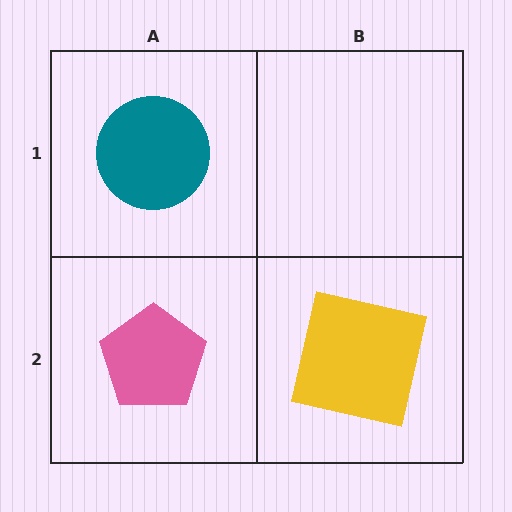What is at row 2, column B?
A yellow square.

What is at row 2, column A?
A pink pentagon.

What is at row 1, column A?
A teal circle.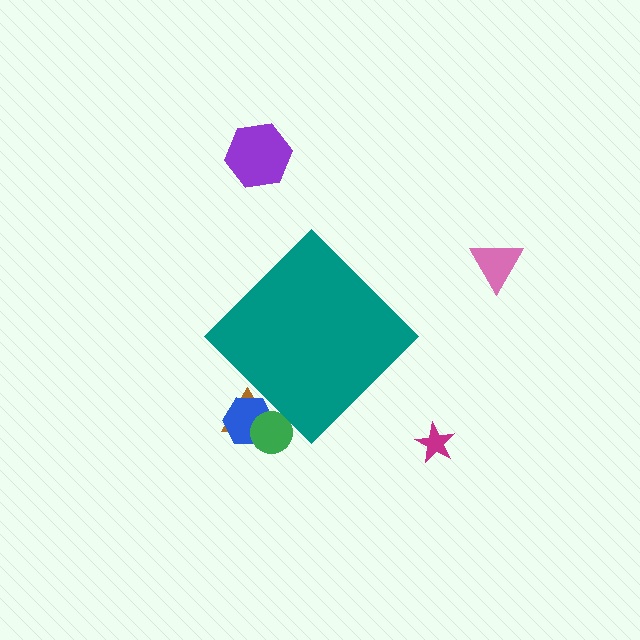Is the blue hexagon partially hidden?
Yes, the blue hexagon is partially hidden behind the teal diamond.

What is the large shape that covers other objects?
A teal diamond.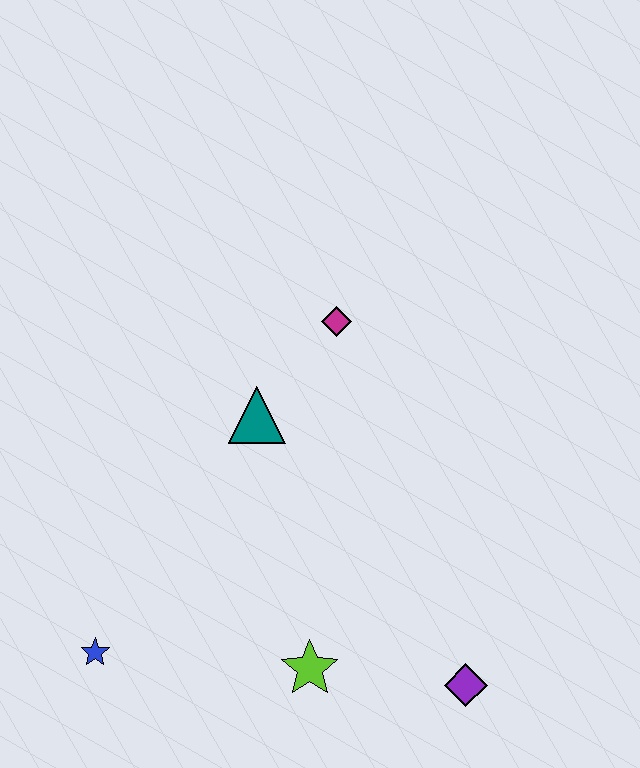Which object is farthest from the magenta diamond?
The blue star is farthest from the magenta diamond.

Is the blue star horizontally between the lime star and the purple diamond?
No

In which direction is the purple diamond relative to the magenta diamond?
The purple diamond is below the magenta diamond.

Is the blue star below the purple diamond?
No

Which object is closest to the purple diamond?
The lime star is closest to the purple diamond.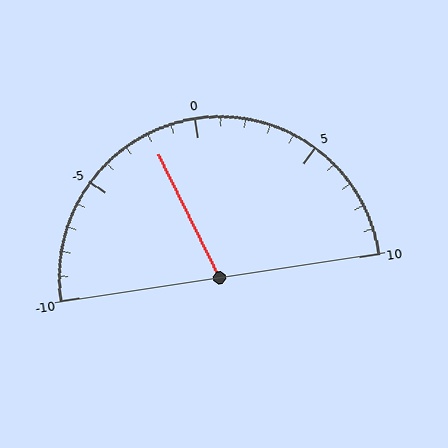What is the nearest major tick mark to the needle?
The nearest major tick mark is 0.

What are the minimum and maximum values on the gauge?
The gauge ranges from -10 to 10.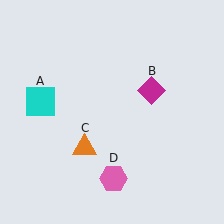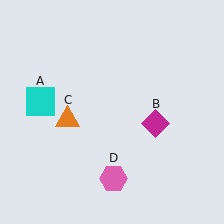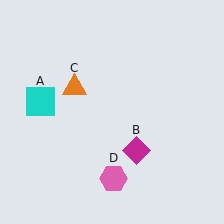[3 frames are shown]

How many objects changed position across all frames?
2 objects changed position: magenta diamond (object B), orange triangle (object C).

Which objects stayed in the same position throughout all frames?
Cyan square (object A) and pink hexagon (object D) remained stationary.